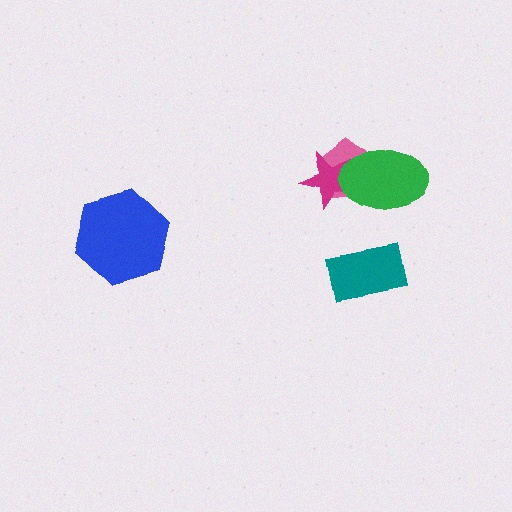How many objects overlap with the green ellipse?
2 objects overlap with the green ellipse.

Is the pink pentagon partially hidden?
Yes, it is partially covered by another shape.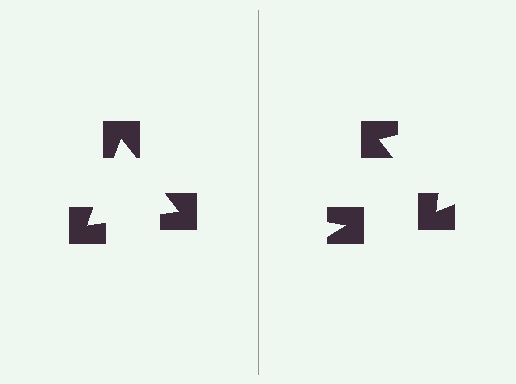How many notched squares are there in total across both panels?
6 — 3 on each side.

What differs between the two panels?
The notched squares are positioned identically on both sides; only the wedge orientations differ. On the left they align to a triangle; on the right they are misaligned.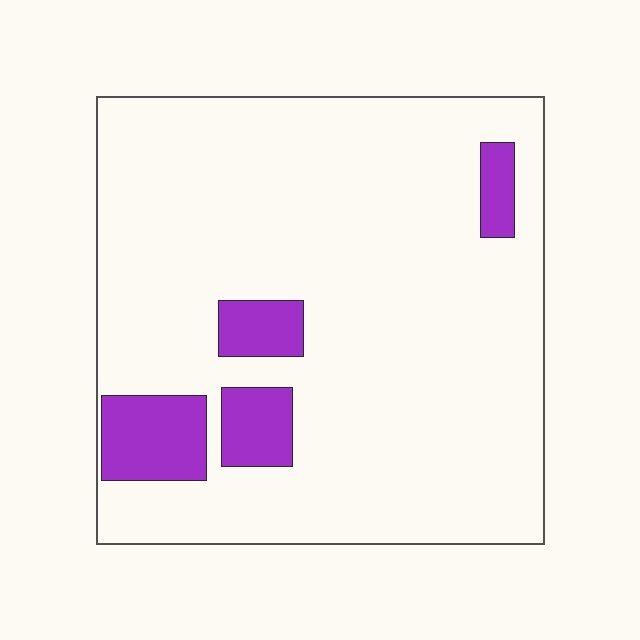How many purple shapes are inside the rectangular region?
4.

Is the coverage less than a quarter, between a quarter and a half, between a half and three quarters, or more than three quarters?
Less than a quarter.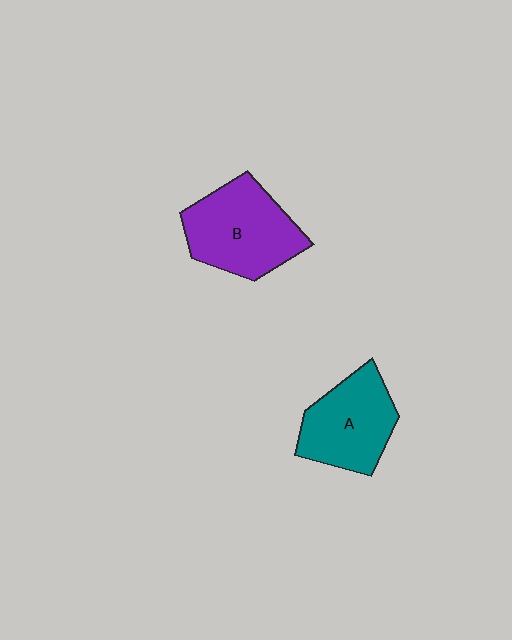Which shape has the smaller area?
Shape A (teal).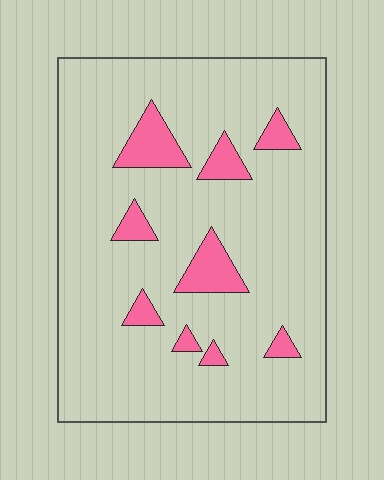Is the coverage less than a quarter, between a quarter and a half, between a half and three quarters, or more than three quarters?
Less than a quarter.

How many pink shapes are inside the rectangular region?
9.